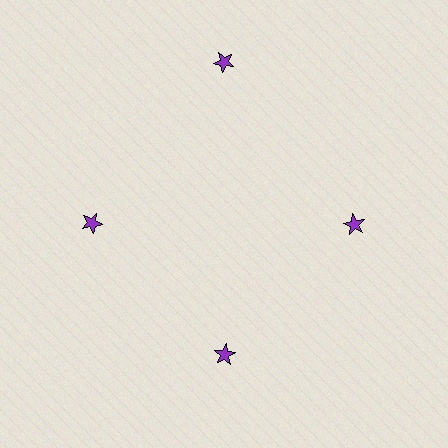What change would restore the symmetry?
The symmetry would be restored by moving it inward, back onto the ring so that all 4 stars sit at equal angles and equal distance from the center.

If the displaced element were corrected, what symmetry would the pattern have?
It would have 4-fold rotational symmetry — the pattern would map onto itself every 90 degrees.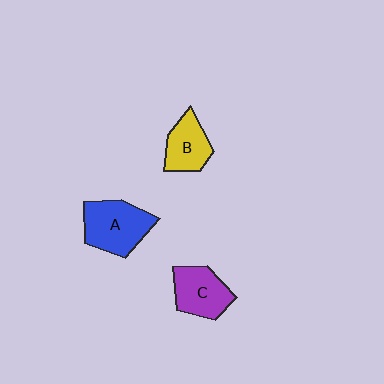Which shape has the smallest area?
Shape B (yellow).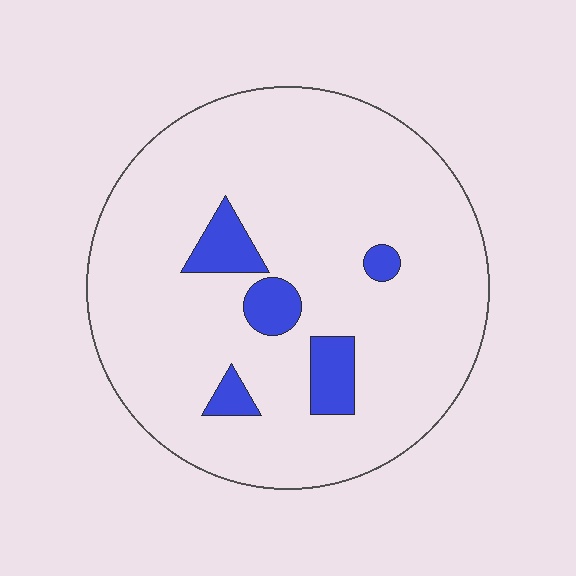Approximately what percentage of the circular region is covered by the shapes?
Approximately 10%.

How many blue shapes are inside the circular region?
5.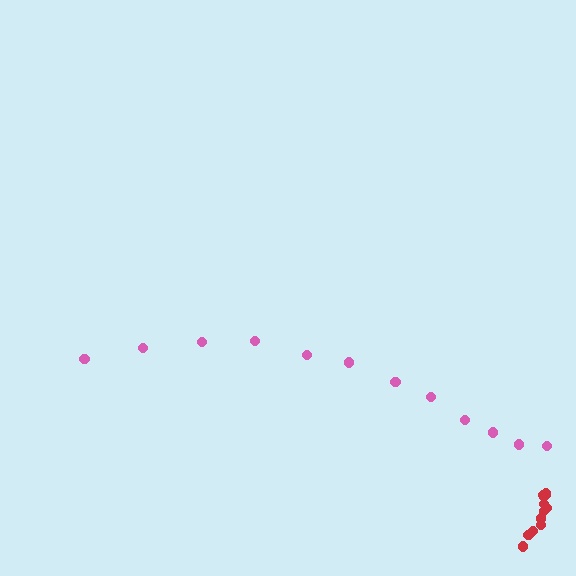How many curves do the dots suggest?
There are 2 distinct paths.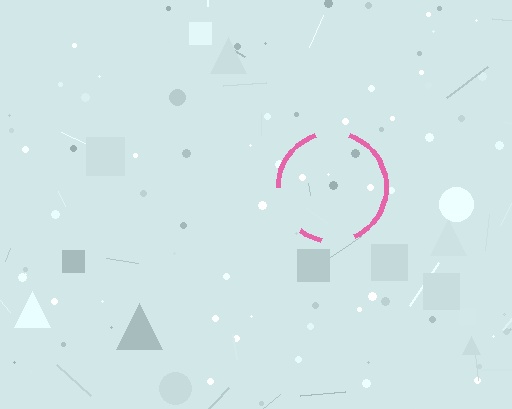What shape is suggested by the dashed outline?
The dashed outline suggests a circle.